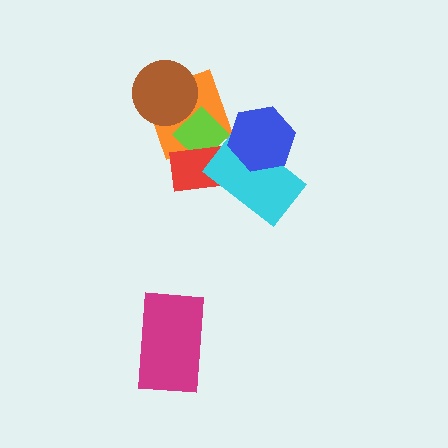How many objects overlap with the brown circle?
1 object overlaps with the brown circle.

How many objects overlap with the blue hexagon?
1 object overlaps with the blue hexagon.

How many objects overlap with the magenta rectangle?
0 objects overlap with the magenta rectangle.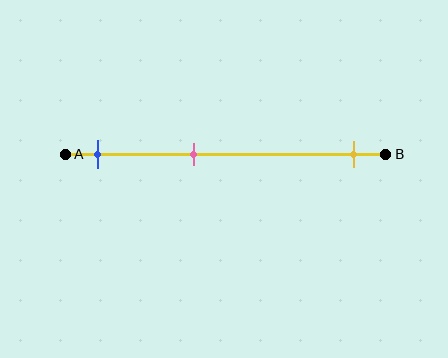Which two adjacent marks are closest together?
The blue and pink marks are the closest adjacent pair.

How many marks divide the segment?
There are 3 marks dividing the segment.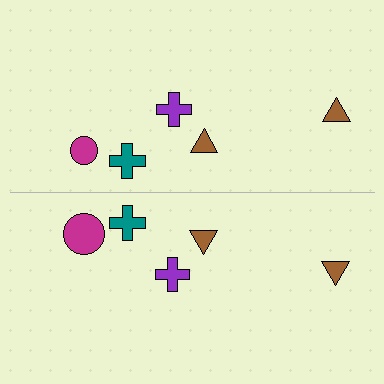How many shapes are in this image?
There are 10 shapes in this image.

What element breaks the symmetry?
The magenta circle on the bottom side has a different size than its mirror counterpart.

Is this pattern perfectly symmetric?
No, the pattern is not perfectly symmetric. The magenta circle on the bottom side has a different size than its mirror counterpart.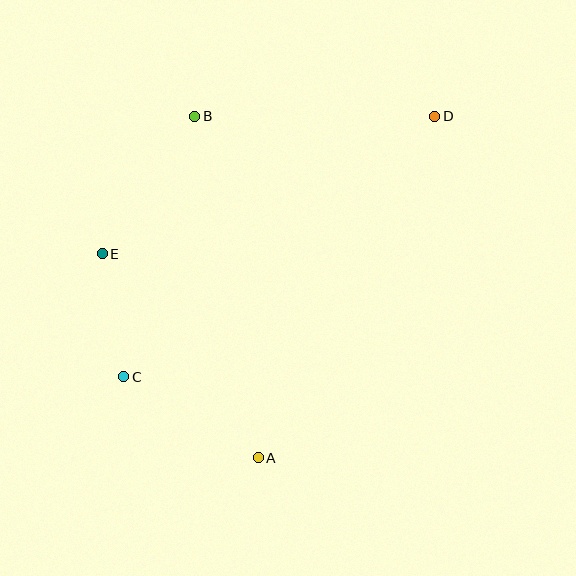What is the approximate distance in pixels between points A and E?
The distance between A and E is approximately 256 pixels.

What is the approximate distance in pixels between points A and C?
The distance between A and C is approximately 157 pixels.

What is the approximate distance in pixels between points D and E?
The distance between D and E is approximately 360 pixels.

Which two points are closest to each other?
Points C and E are closest to each other.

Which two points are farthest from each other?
Points C and D are farthest from each other.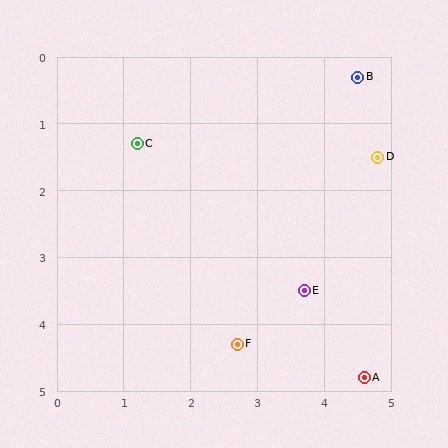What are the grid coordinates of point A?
Point A is at approximately (4.6, 4.8).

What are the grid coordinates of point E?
Point E is at approximately (3.7, 3.5).